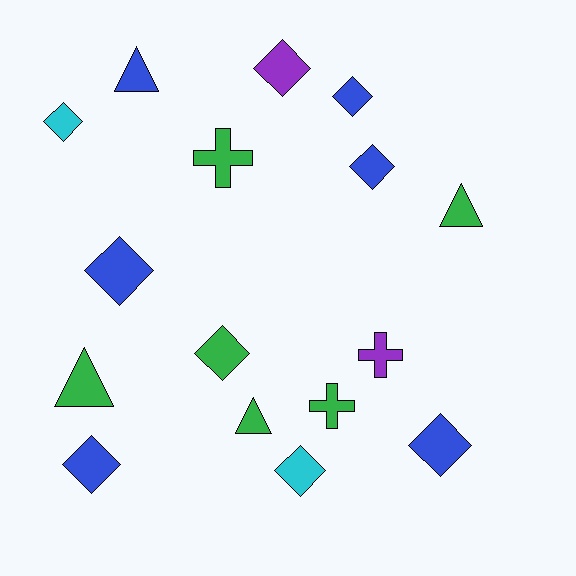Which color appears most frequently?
Blue, with 6 objects.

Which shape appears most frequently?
Diamond, with 9 objects.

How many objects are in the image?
There are 16 objects.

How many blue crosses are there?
There are no blue crosses.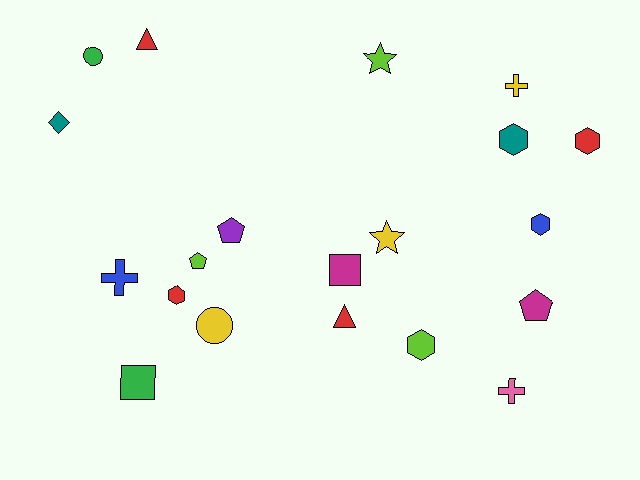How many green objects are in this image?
There are 2 green objects.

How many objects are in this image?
There are 20 objects.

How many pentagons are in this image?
There are 3 pentagons.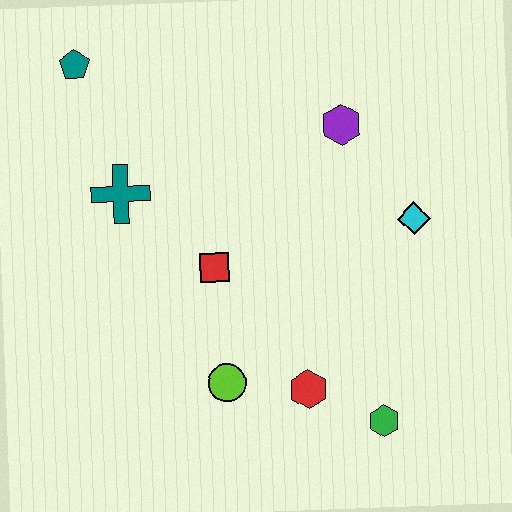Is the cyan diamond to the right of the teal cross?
Yes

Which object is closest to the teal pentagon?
The teal cross is closest to the teal pentagon.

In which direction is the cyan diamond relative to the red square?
The cyan diamond is to the right of the red square.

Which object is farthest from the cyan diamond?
The teal pentagon is farthest from the cyan diamond.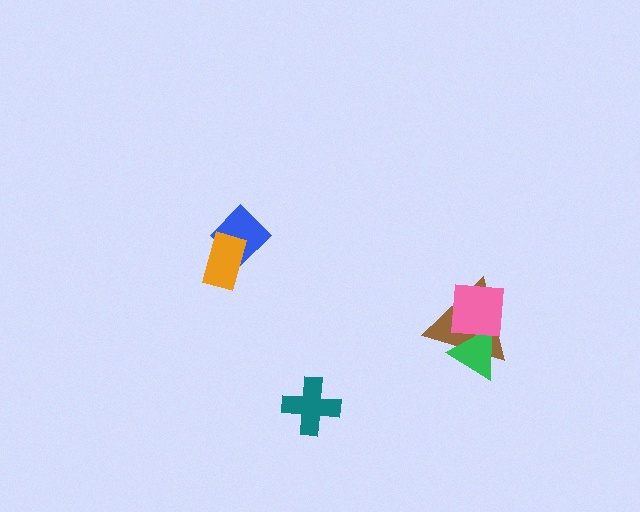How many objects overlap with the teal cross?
0 objects overlap with the teal cross.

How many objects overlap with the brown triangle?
2 objects overlap with the brown triangle.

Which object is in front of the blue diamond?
The orange rectangle is in front of the blue diamond.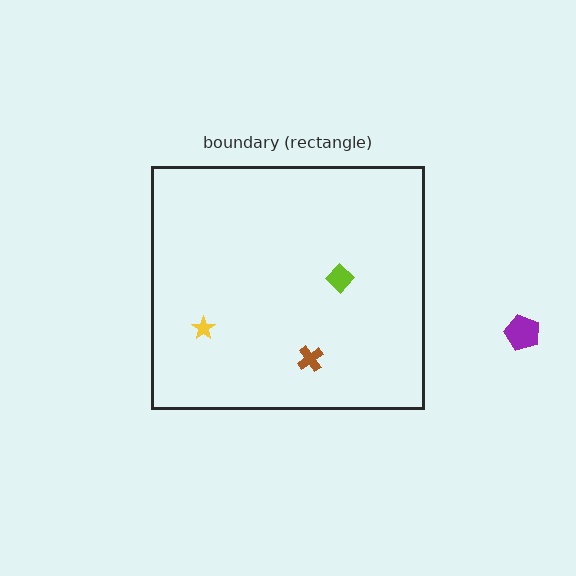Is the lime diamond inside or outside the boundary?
Inside.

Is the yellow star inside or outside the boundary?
Inside.